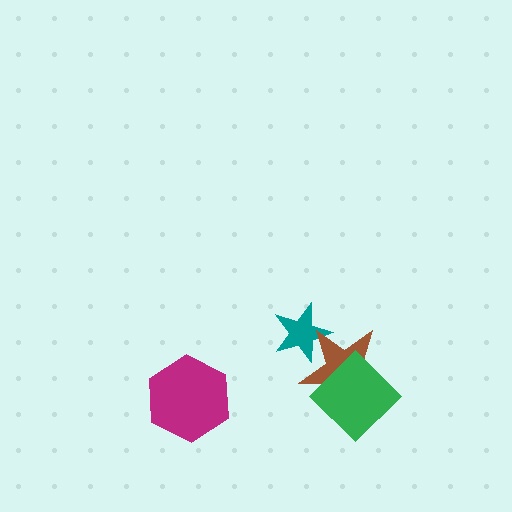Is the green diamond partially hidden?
No, no other shape covers it.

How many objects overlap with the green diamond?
1 object overlaps with the green diamond.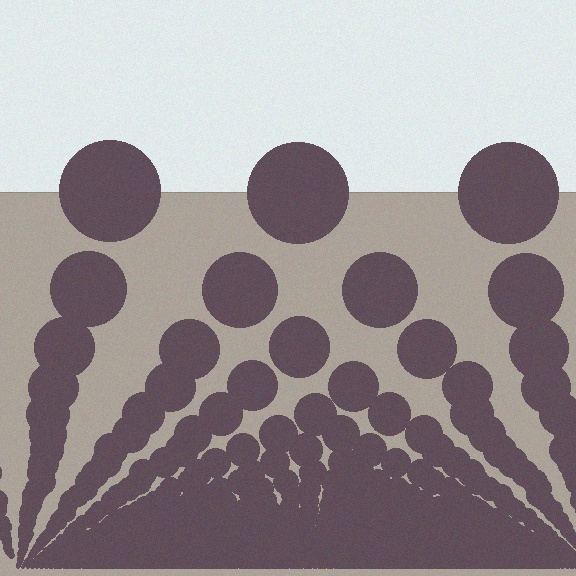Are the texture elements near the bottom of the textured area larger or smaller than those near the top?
Smaller. The gradient is inverted — elements near the bottom are smaller and denser.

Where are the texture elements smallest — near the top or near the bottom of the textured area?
Near the bottom.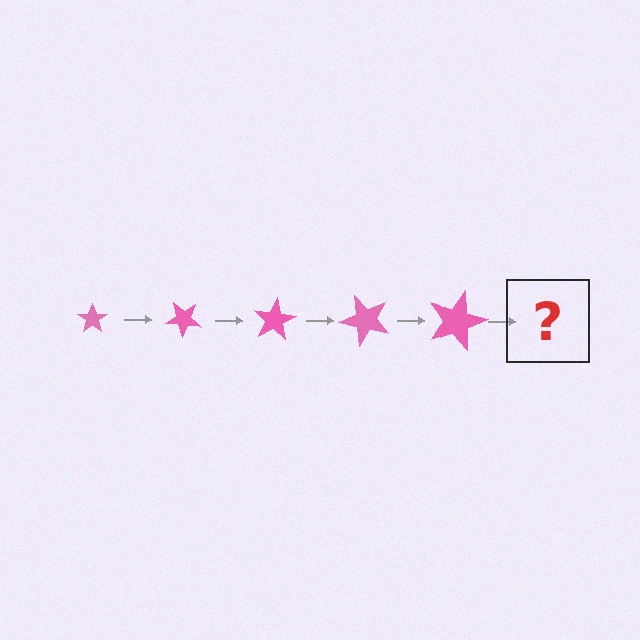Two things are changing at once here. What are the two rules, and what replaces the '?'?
The two rules are that the star grows larger each step and it rotates 40 degrees each step. The '?' should be a star, larger than the previous one and rotated 200 degrees from the start.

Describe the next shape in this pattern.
It should be a star, larger than the previous one and rotated 200 degrees from the start.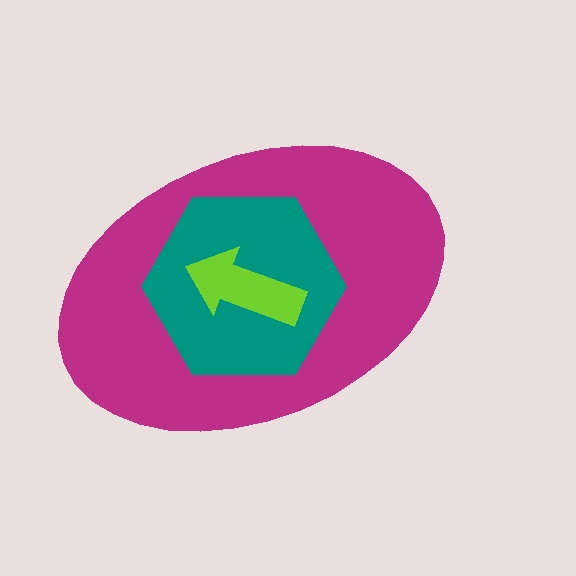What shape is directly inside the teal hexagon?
The lime arrow.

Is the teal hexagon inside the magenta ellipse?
Yes.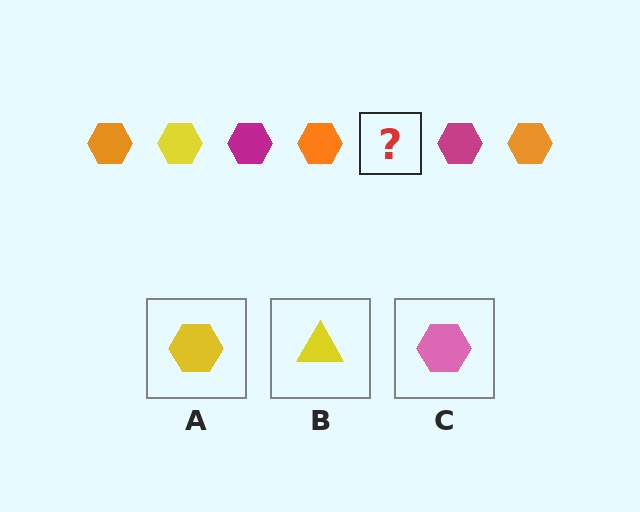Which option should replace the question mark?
Option A.